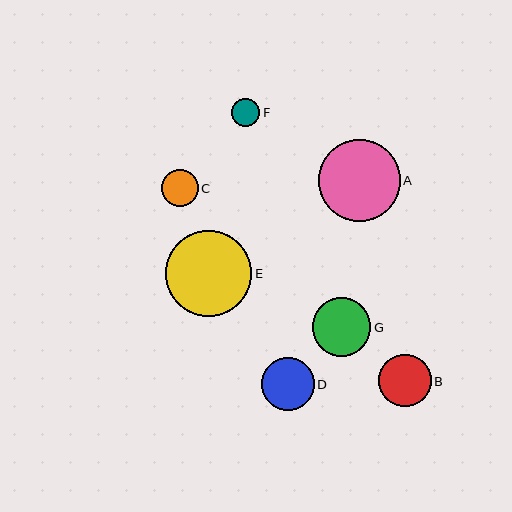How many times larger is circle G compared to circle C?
Circle G is approximately 1.6 times the size of circle C.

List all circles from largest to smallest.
From largest to smallest: E, A, G, D, B, C, F.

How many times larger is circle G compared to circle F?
Circle G is approximately 2.1 times the size of circle F.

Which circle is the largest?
Circle E is the largest with a size of approximately 87 pixels.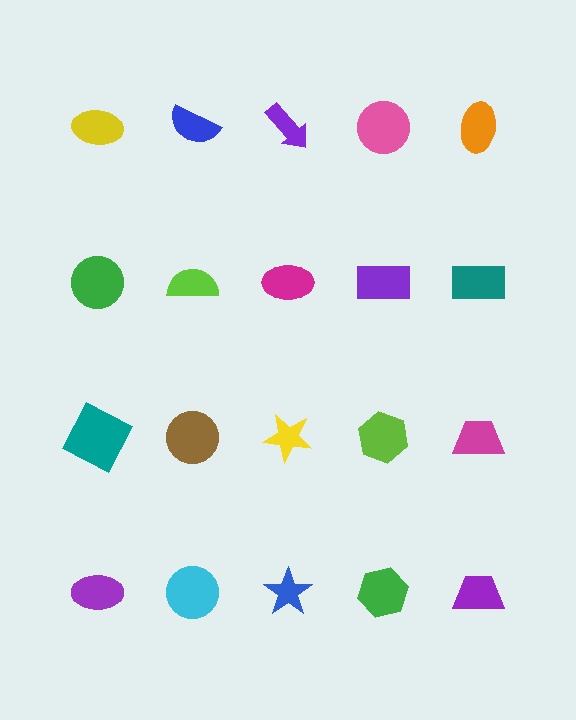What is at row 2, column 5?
A teal rectangle.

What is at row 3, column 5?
A magenta trapezoid.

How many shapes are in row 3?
5 shapes.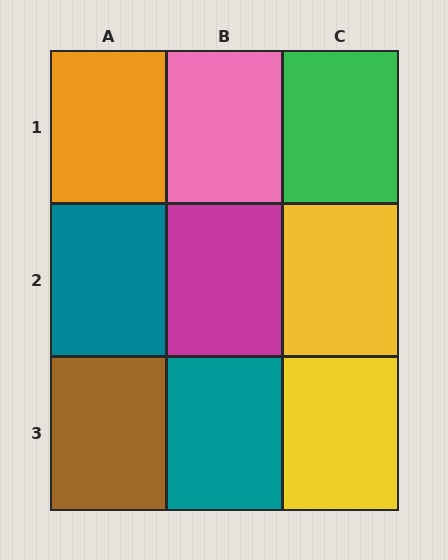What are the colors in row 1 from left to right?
Orange, pink, green.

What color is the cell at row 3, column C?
Yellow.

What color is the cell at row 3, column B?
Teal.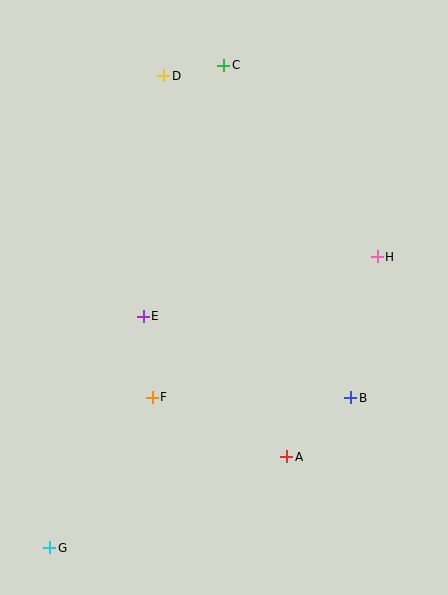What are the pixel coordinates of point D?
Point D is at (164, 76).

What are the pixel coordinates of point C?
Point C is at (224, 65).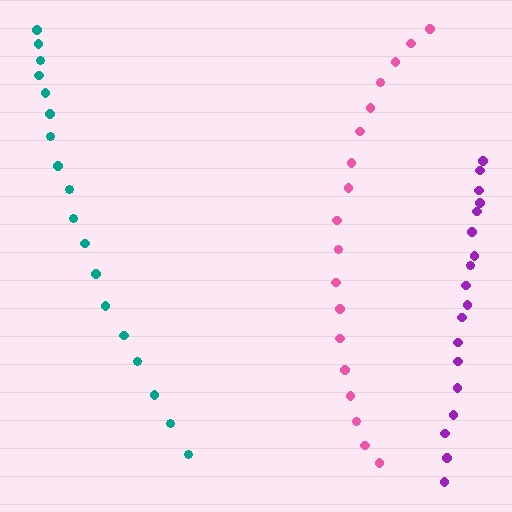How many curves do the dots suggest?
There are 3 distinct paths.